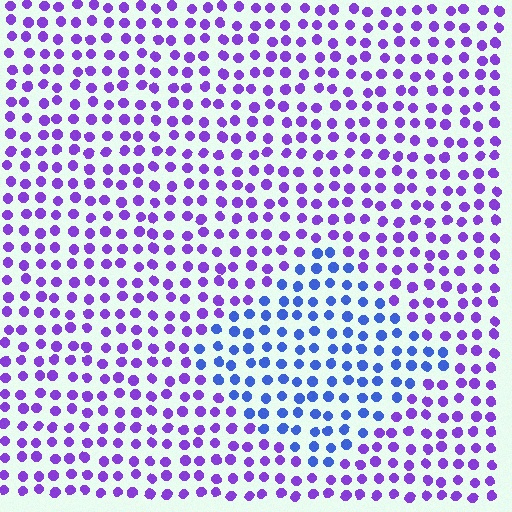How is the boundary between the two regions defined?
The boundary is defined purely by a slight shift in hue (about 44 degrees). Spacing, size, and orientation are identical on both sides.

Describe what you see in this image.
The image is filled with small purple elements in a uniform arrangement. A diamond-shaped region is visible where the elements are tinted to a slightly different hue, forming a subtle color boundary.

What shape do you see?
I see a diamond.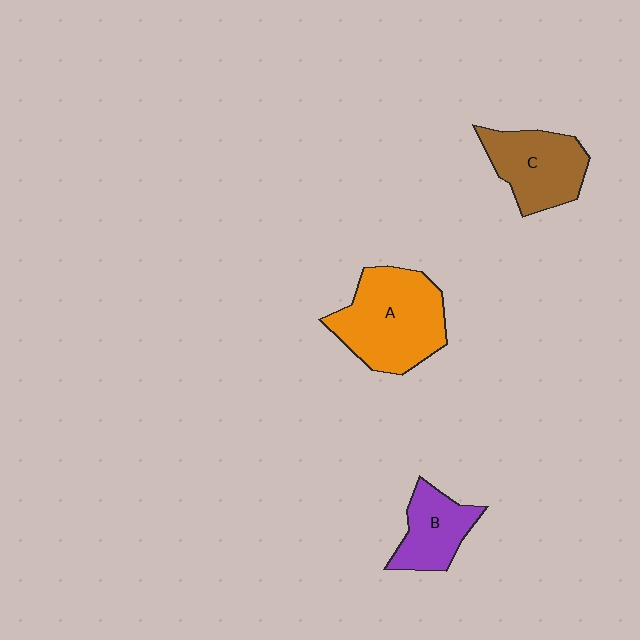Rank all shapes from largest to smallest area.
From largest to smallest: A (orange), C (brown), B (purple).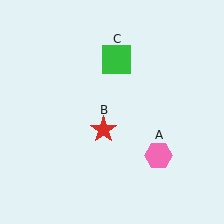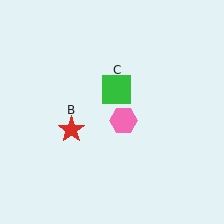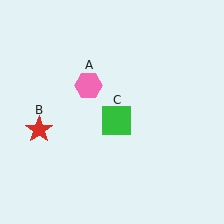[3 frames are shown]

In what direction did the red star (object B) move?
The red star (object B) moved left.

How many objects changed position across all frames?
3 objects changed position: pink hexagon (object A), red star (object B), green square (object C).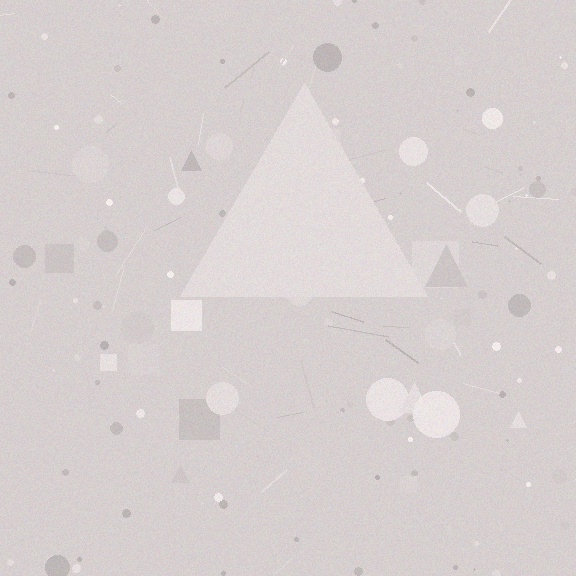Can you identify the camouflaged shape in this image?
The camouflaged shape is a triangle.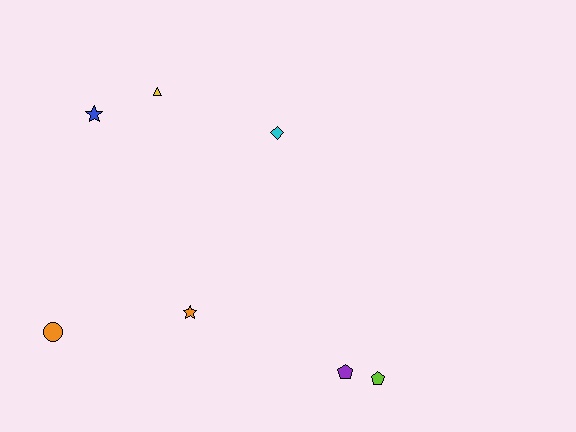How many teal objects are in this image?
There are no teal objects.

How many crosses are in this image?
There are no crosses.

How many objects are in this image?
There are 7 objects.